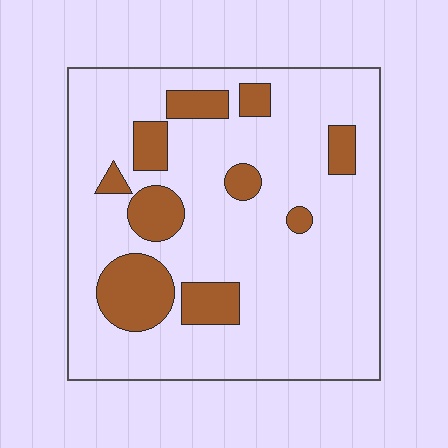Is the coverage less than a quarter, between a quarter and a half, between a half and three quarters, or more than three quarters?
Less than a quarter.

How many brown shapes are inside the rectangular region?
10.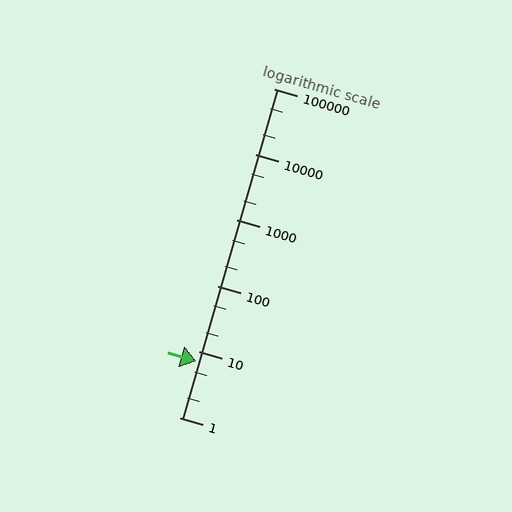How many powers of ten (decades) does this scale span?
The scale spans 5 decades, from 1 to 100000.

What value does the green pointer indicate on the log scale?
The pointer indicates approximately 7.2.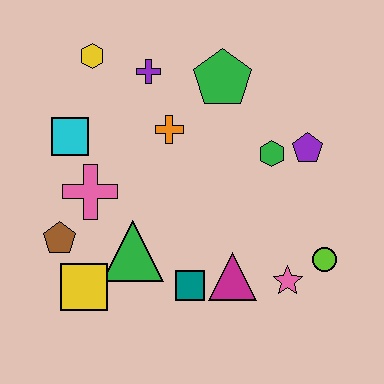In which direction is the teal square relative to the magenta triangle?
The teal square is to the left of the magenta triangle.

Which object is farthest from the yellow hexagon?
The lime circle is farthest from the yellow hexagon.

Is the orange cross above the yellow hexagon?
No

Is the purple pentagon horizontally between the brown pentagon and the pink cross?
No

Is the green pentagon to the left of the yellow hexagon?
No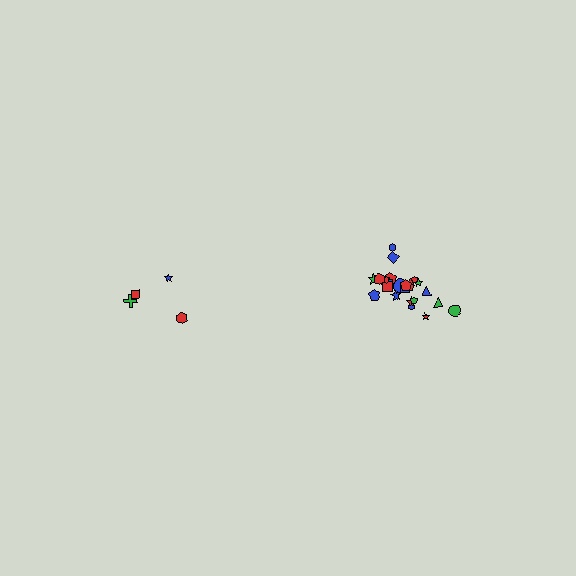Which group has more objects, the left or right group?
The right group.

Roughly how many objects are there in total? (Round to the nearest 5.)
Roughly 30 objects in total.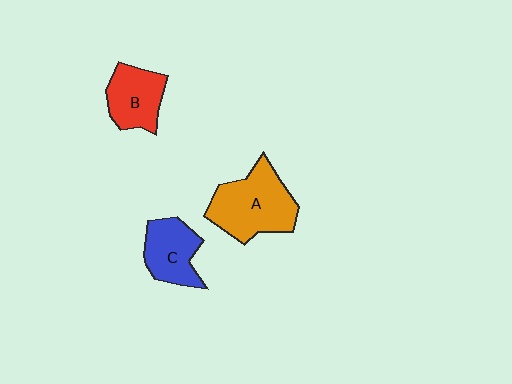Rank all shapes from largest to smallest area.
From largest to smallest: A (orange), C (blue), B (red).